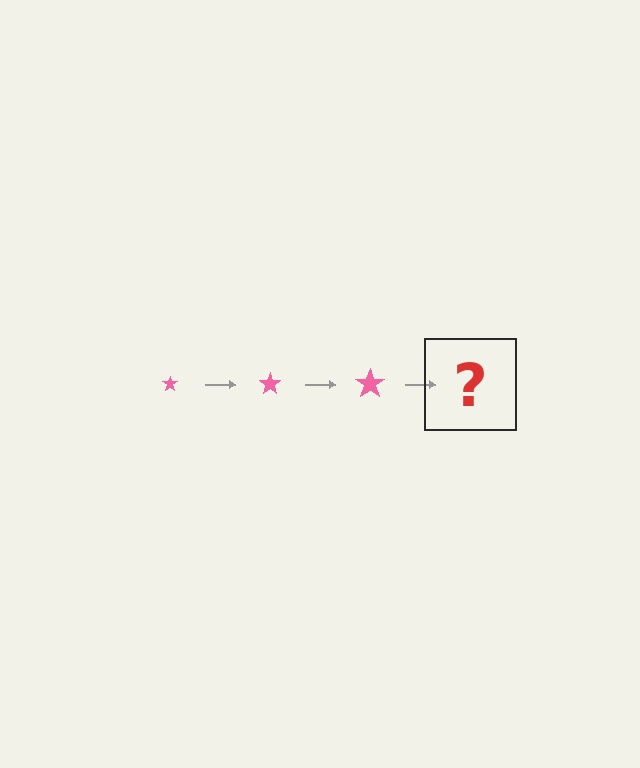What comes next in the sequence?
The next element should be a pink star, larger than the previous one.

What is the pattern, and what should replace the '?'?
The pattern is that the star gets progressively larger each step. The '?' should be a pink star, larger than the previous one.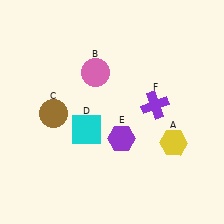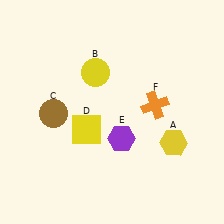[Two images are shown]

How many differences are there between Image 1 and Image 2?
There are 3 differences between the two images.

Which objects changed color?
B changed from pink to yellow. D changed from cyan to yellow. F changed from purple to orange.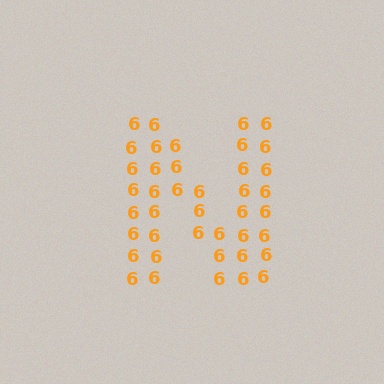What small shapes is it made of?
It is made of small digit 6's.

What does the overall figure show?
The overall figure shows the letter N.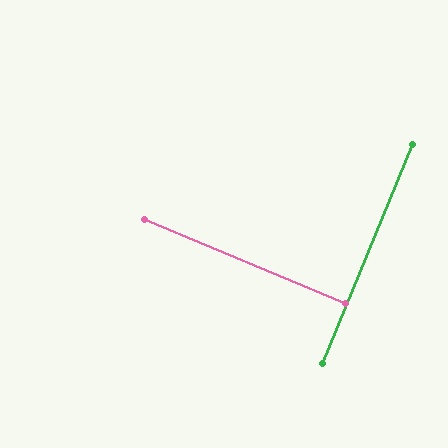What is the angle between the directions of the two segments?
Approximately 90 degrees.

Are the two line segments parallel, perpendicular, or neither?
Perpendicular — they meet at approximately 90°.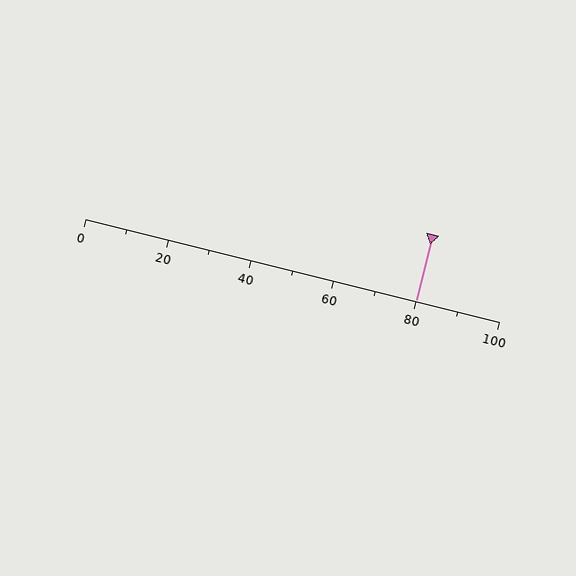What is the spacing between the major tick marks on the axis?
The major ticks are spaced 20 apart.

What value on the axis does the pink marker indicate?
The marker indicates approximately 80.